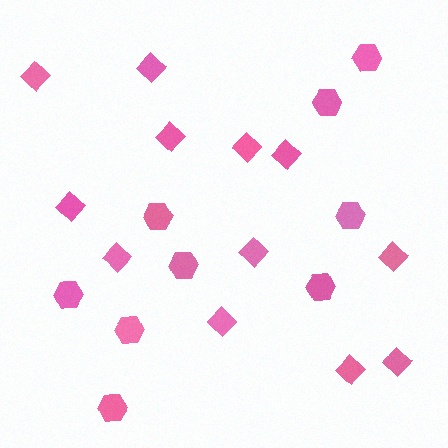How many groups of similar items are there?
There are 2 groups: one group of hexagons (9) and one group of diamonds (12).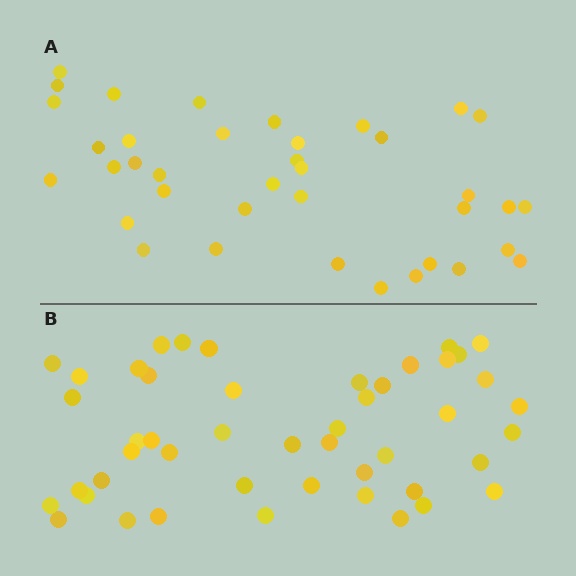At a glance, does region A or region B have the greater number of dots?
Region B (the bottom region) has more dots.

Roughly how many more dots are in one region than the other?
Region B has roughly 8 or so more dots than region A.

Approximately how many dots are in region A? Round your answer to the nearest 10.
About 40 dots. (The exact count is 38, which rounds to 40.)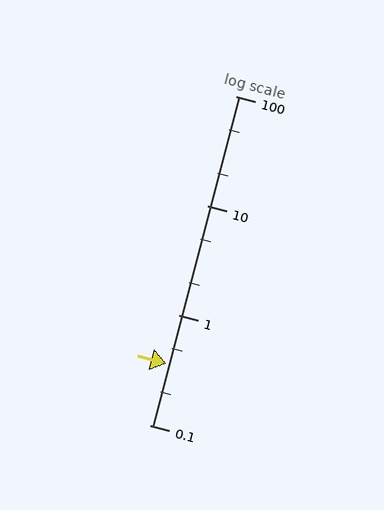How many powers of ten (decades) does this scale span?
The scale spans 3 decades, from 0.1 to 100.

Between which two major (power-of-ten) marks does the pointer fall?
The pointer is between 0.1 and 1.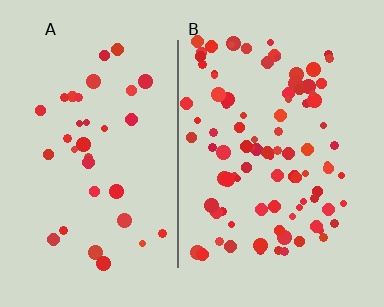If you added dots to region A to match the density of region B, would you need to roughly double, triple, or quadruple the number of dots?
Approximately triple.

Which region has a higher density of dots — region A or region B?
B (the right).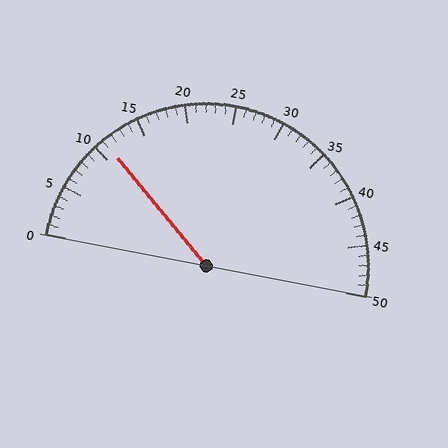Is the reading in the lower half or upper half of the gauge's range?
The reading is in the lower half of the range (0 to 50).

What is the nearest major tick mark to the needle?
The nearest major tick mark is 10.